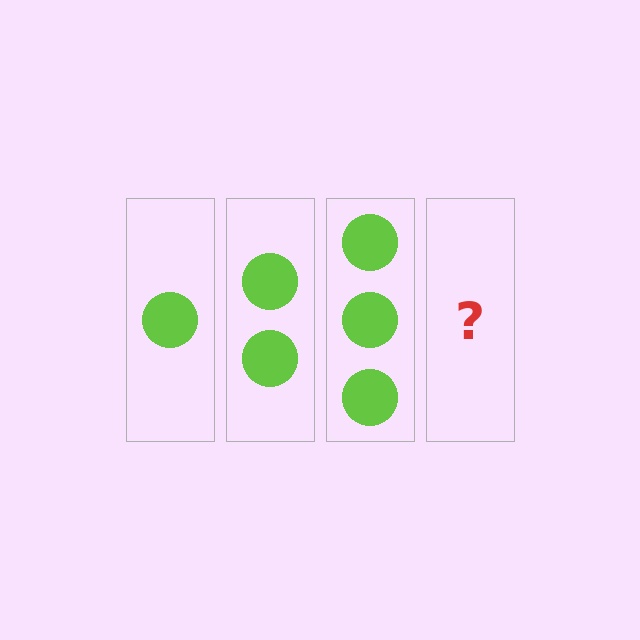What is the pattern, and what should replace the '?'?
The pattern is that each step adds one more circle. The '?' should be 4 circles.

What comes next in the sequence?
The next element should be 4 circles.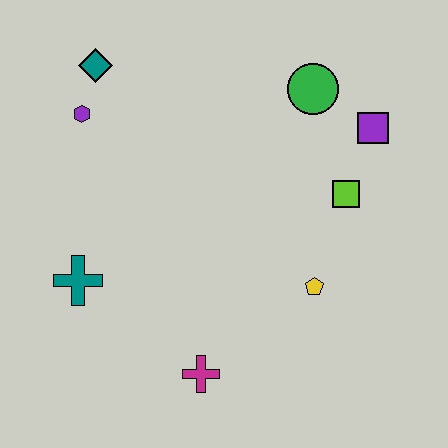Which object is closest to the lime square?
The purple square is closest to the lime square.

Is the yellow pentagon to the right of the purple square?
No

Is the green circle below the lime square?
No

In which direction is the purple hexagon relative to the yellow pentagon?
The purple hexagon is to the left of the yellow pentagon.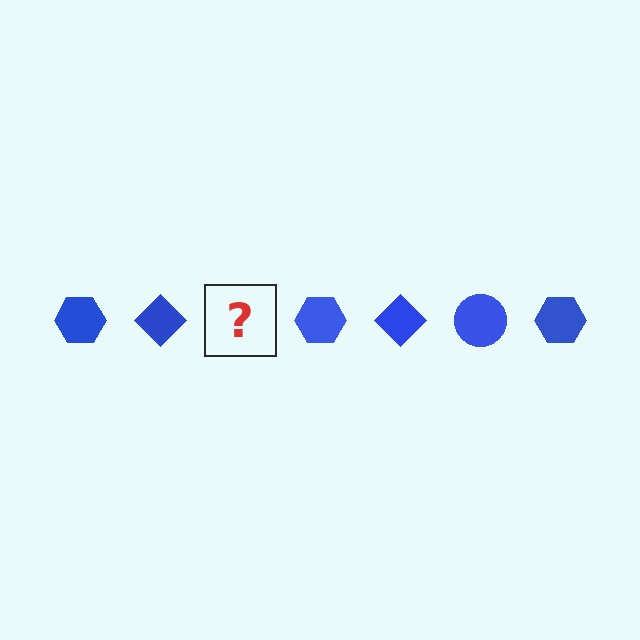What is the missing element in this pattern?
The missing element is a blue circle.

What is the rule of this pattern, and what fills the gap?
The rule is that the pattern cycles through hexagon, diamond, circle shapes in blue. The gap should be filled with a blue circle.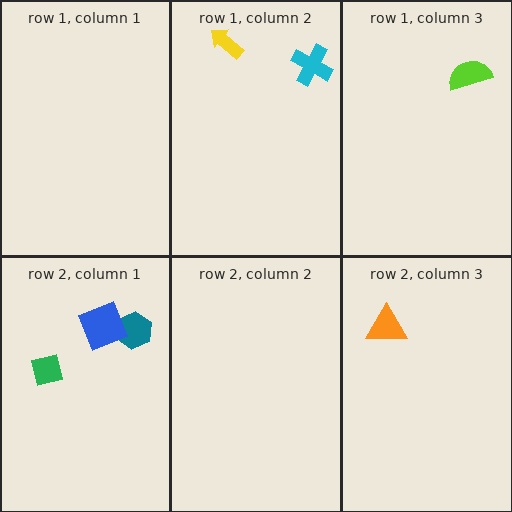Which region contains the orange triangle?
The row 2, column 3 region.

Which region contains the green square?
The row 2, column 1 region.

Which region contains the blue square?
The row 2, column 1 region.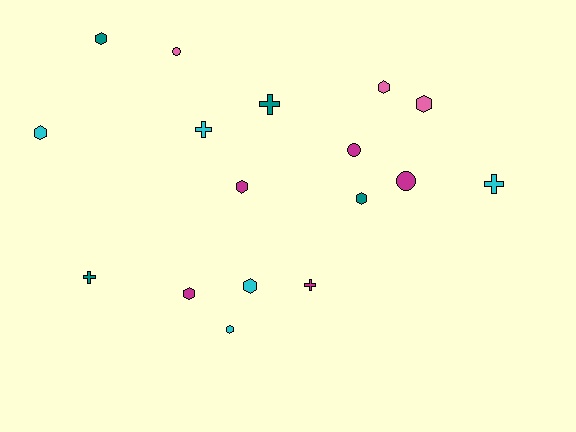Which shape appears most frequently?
Hexagon, with 9 objects.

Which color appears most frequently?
Magenta, with 5 objects.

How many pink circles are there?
There is 1 pink circle.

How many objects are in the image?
There are 17 objects.